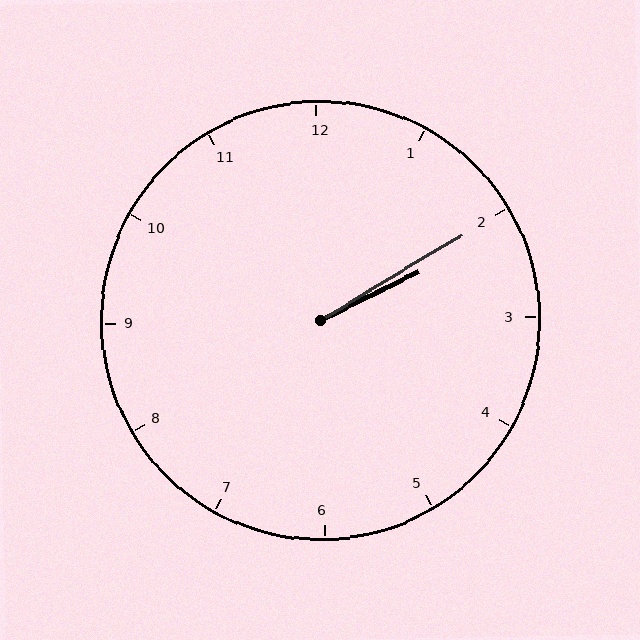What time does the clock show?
2:10.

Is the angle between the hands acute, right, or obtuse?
It is acute.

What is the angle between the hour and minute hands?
Approximately 5 degrees.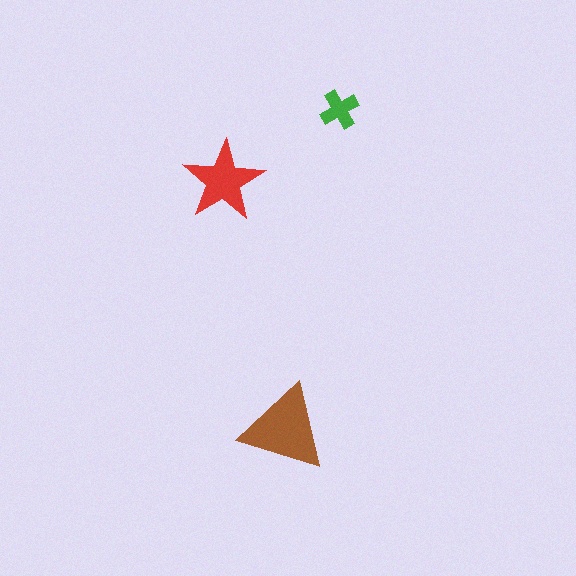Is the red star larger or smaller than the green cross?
Larger.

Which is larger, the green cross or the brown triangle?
The brown triangle.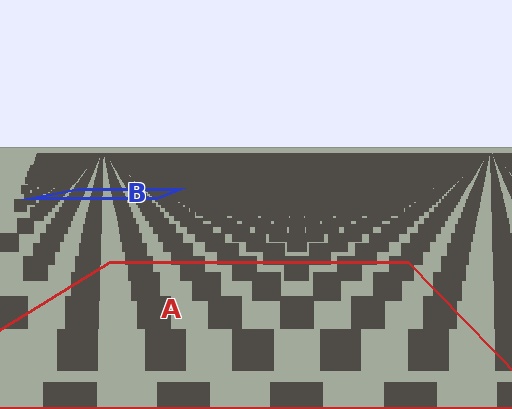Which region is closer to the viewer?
Region A is closer. The texture elements there are larger and more spread out.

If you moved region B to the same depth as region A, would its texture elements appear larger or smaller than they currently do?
They would appear larger. At a closer depth, the same texture elements are projected at a bigger on-screen size.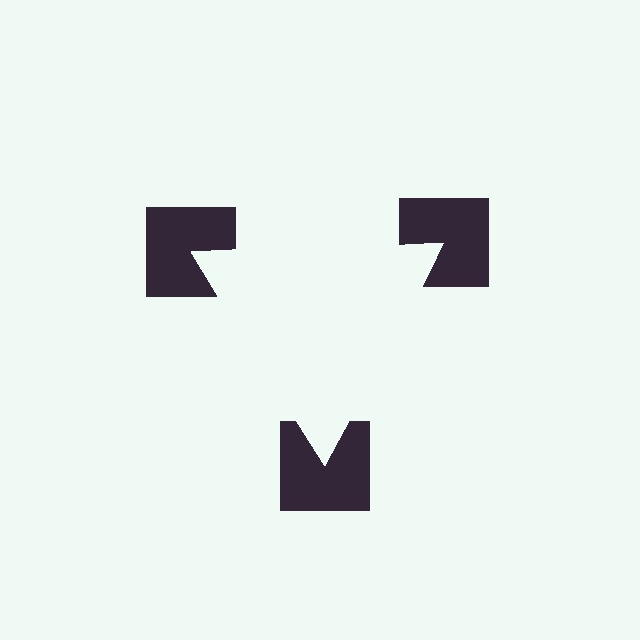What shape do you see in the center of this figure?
An illusory triangle — its edges are inferred from the aligned wedge cuts in the notched squares, not physically drawn.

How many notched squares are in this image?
There are 3 — one at each vertex of the illusory triangle.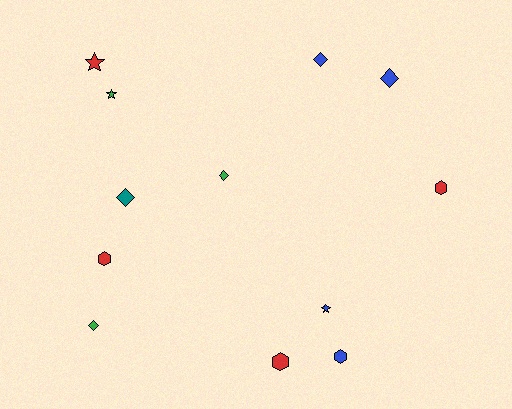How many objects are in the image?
There are 12 objects.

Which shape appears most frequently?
Diamond, with 5 objects.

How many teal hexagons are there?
There are no teal hexagons.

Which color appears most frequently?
Blue, with 4 objects.